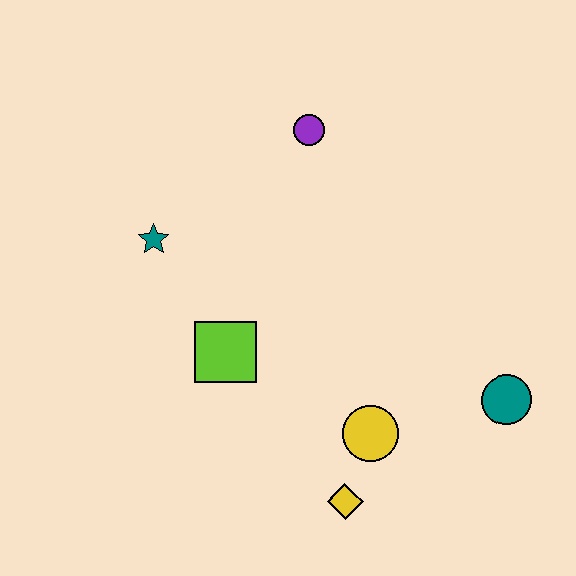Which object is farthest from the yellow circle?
The purple circle is farthest from the yellow circle.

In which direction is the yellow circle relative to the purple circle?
The yellow circle is below the purple circle.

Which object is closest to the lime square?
The teal star is closest to the lime square.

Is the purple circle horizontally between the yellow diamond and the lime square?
Yes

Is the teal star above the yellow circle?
Yes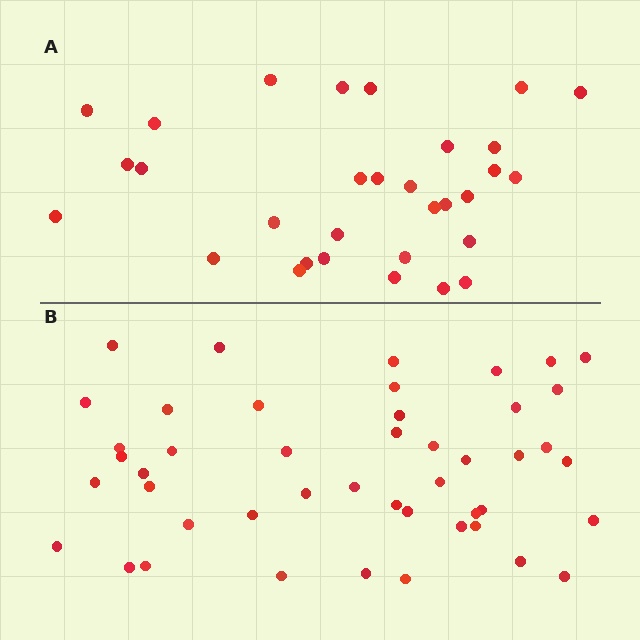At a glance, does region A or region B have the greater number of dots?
Region B (the bottom region) has more dots.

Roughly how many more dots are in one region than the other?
Region B has approximately 15 more dots than region A.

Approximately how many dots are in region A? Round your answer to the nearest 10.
About 30 dots. (The exact count is 31, which rounds to 30.)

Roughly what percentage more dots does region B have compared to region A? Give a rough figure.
About 50% more.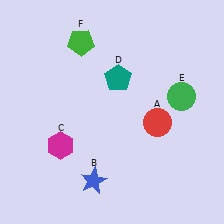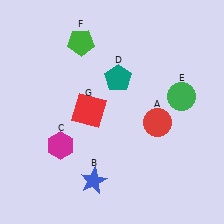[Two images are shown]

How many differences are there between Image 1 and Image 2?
There is 1 difference between the two images.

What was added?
A red square (G) was added in Image 2.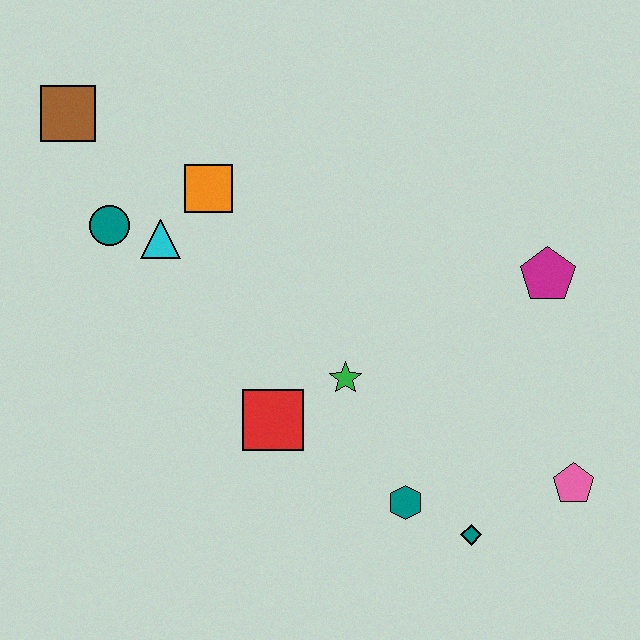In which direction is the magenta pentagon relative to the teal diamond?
The magenta pentagon is above the teal diamond.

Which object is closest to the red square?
The green star is closest to the red square.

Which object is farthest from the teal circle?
The pink pentagon is farthest from the teal circle.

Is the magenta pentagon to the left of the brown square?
No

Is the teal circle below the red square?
No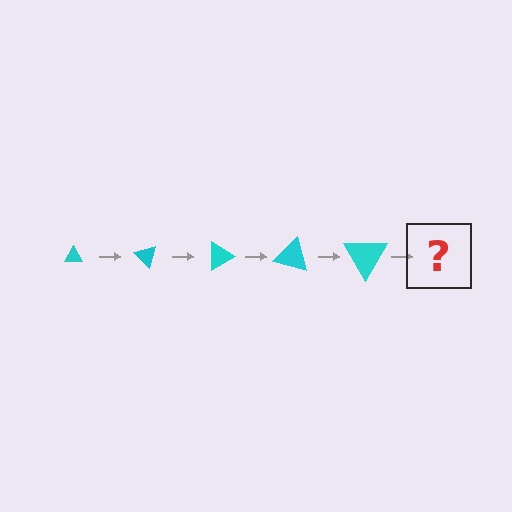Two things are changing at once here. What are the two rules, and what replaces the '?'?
The two rules are that the triangle grows larger each step and it rotates 45 degrees each step. The '?' should be a triangle, larger than the previous one and rotated 225 degrees from the start.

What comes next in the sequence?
The next element should be a triangle, larger than the previous one and rotated 225 degrees from the start.